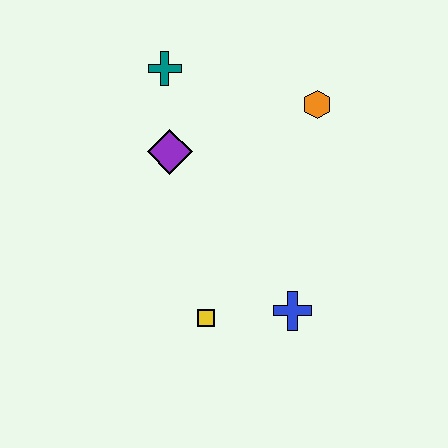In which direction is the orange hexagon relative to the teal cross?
The orange hexagon is to the right of the teal cross.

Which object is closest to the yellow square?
The blue cross is closest to the yellow square.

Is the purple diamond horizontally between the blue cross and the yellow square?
No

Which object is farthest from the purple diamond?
The blue cross is farthest from the purple diamond.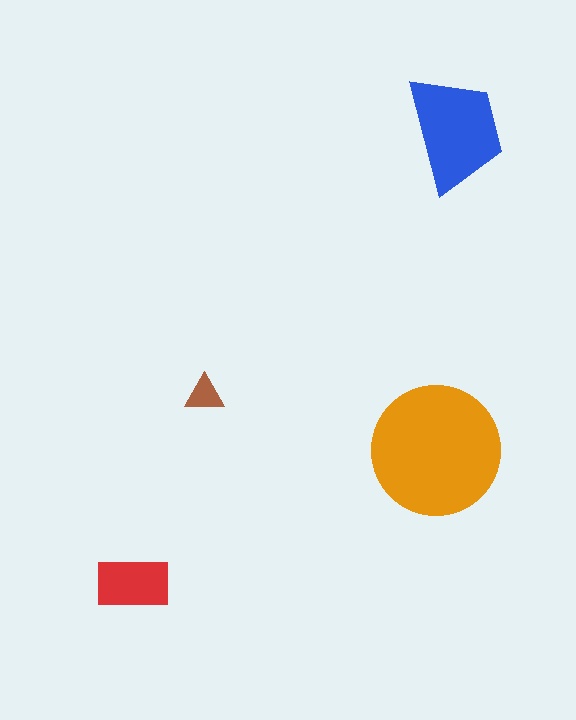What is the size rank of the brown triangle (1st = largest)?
4th.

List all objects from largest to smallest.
The orange circle, the blue trapezoid, the red rectangle, the brown triangle.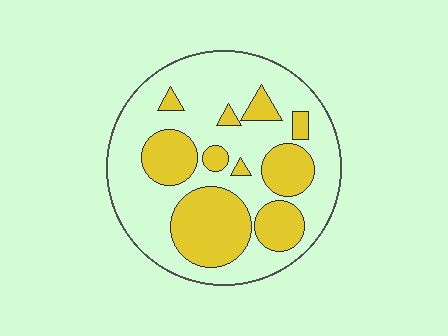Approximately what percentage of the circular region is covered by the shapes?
Approximately 35%.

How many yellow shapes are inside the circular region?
10.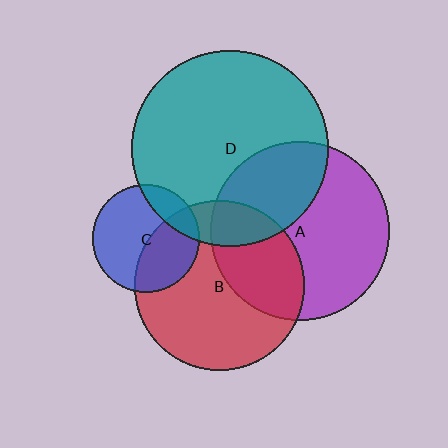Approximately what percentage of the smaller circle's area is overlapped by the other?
Approximately 15%.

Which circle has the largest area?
Circle D (teal).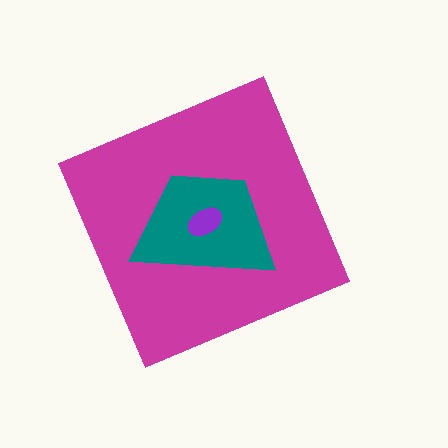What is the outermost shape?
The magenta diamond.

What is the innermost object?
The purple ellipse.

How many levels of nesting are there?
3.